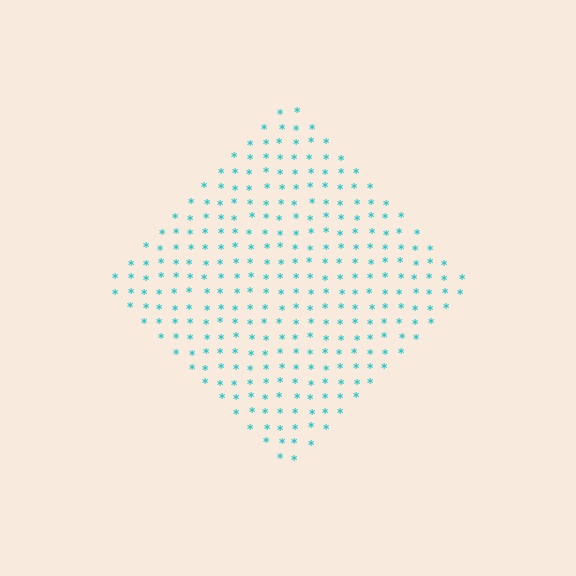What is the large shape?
The large shape is a diamond.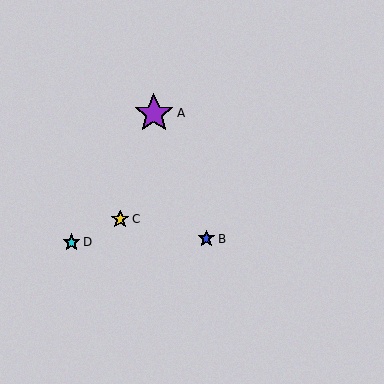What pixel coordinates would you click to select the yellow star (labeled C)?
Click at (120, 219) to select the yellow star C.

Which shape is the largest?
The purple star (labeled A) is the largest.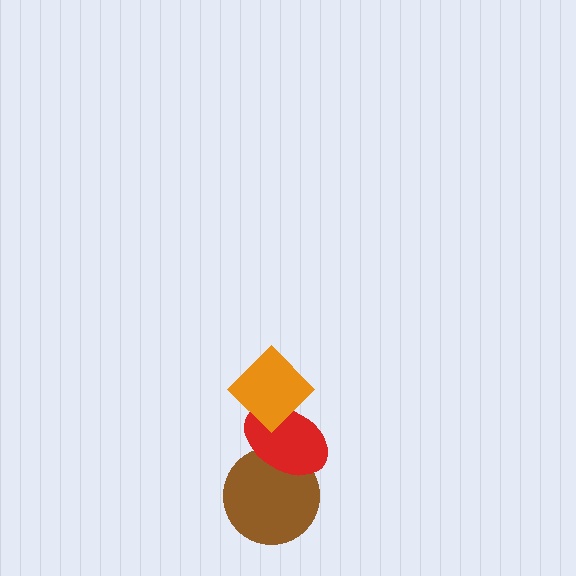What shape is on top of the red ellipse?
The orange diamond is on top of the red ellipse.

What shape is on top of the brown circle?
The red ellipse is on top of the brown circle.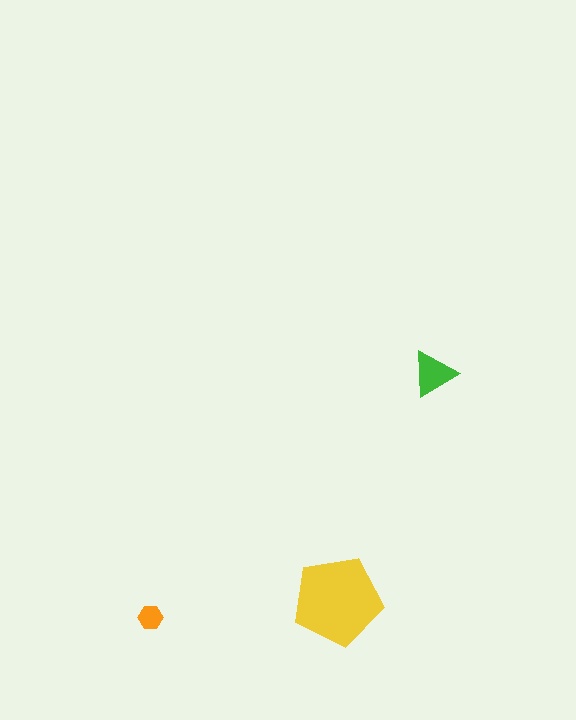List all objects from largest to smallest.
The yellow pentagon, the green triangle, the orange hexagon.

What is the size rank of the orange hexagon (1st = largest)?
3rd.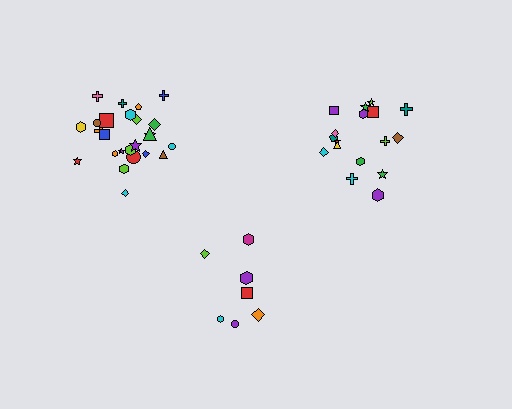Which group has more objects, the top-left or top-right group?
The top-left group.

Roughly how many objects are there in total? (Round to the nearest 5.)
Roughly 50 objects in total.